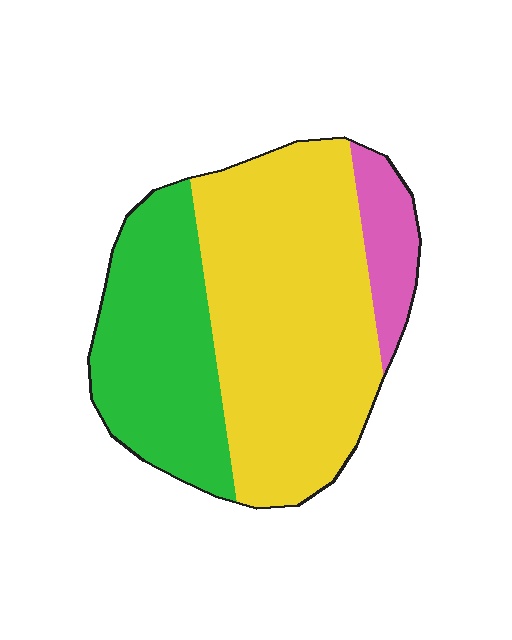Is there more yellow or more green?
Yellow.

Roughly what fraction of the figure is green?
Green covers around 35% of the figure.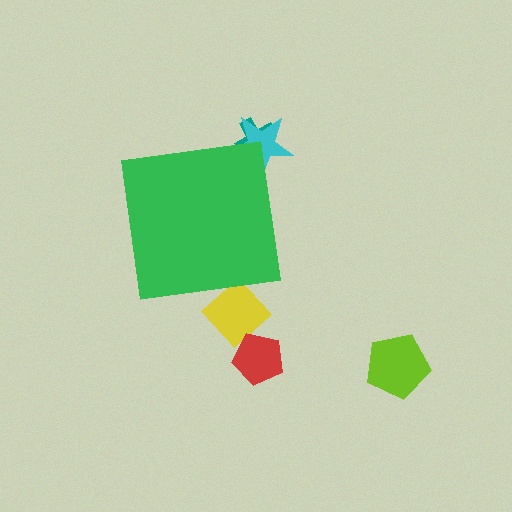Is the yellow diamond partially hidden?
Yes, the yellow diamond is partially hidden behind the green square.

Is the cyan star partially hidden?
Yes, the cyan star is partially hidden behind the green square.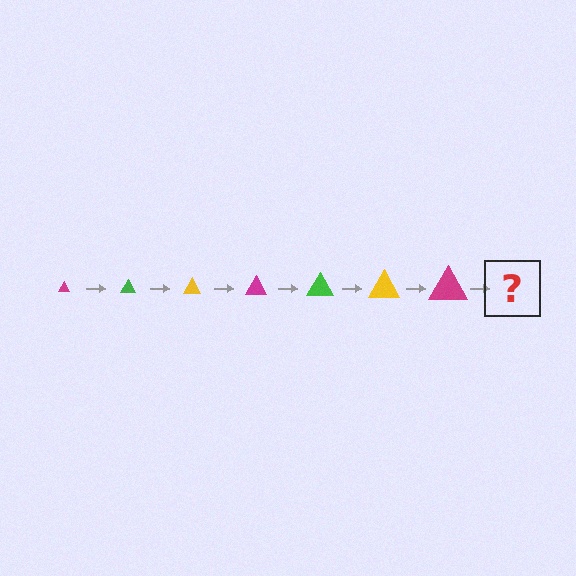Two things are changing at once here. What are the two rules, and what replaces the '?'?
The two rules are that the triangle grows larger each step and the color cycles through magenta, green, and yellow. The '?' should be a green triangle, larger than the previous one.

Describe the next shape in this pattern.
It should be a green triangle, larger than the previous one.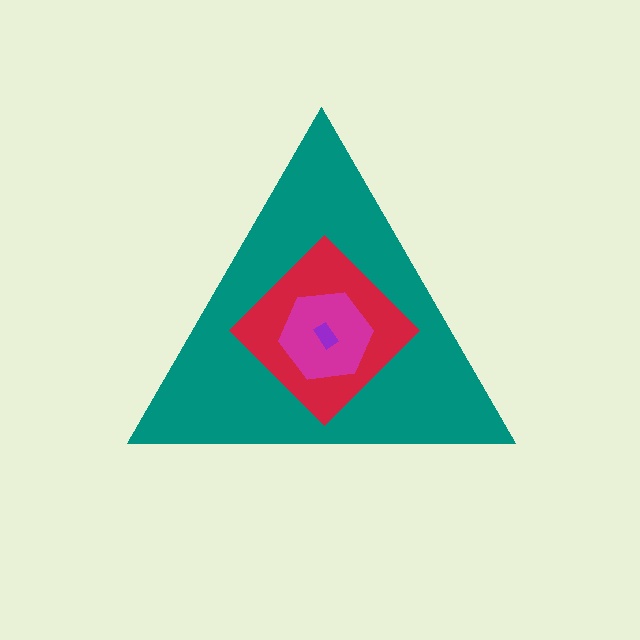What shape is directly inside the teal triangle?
The red diamond.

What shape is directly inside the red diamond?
The magenta hexagon.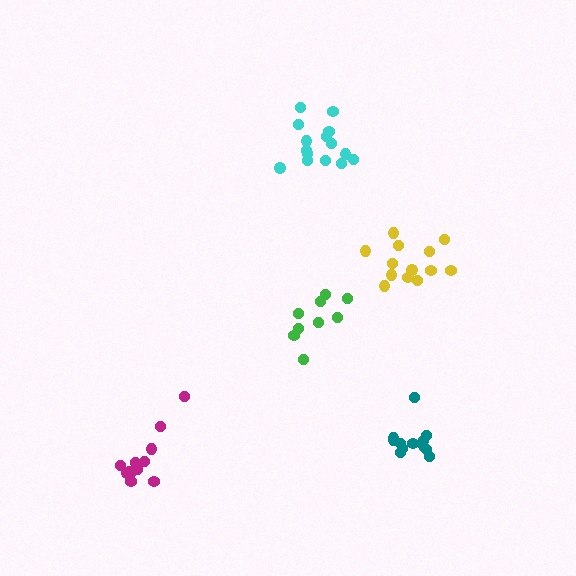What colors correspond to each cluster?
The clusters are colored: yellow, green, teal, cyan, magenta.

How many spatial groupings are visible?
There are 5 spatial groupings.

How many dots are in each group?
Group 1: 13 dots, Group 2: 9 dots, Group 3: 12 dots, Group 4: 15 dots, Group 5: 12 dots (61 total).